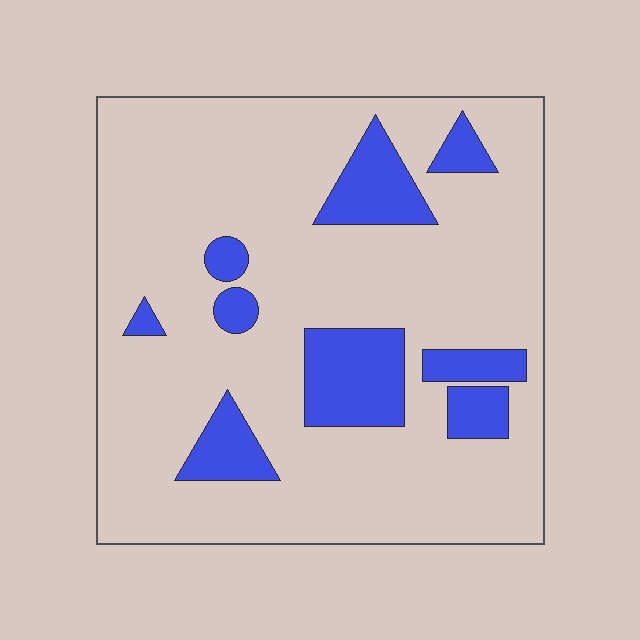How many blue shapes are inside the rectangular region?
9.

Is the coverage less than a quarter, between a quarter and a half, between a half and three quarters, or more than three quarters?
Less than a quarter.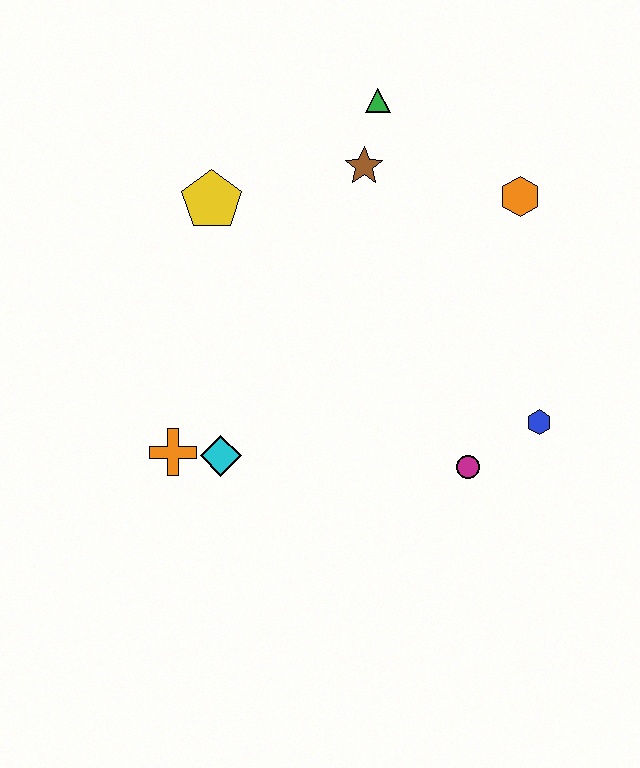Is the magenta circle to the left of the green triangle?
No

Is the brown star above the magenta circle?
Yes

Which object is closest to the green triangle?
The brown star is closest to the green triangle.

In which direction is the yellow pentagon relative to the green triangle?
The yellow pentagon is to the left of the green triangle.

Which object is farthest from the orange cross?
The orange hexagon is farthest from the orange cross.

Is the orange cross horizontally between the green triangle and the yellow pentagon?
No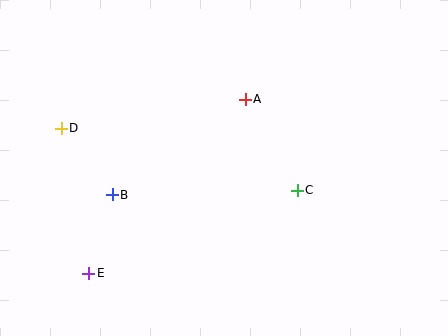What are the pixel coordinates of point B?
Point B is at (112, 195).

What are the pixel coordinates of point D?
Point D is at (61, 128).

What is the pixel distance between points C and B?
The distance between C and B is 185 pixels.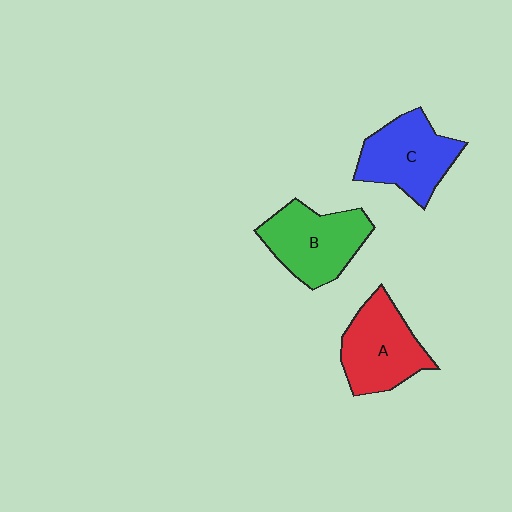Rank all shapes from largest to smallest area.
From largest to smallest: B (green), A (red), C (blue).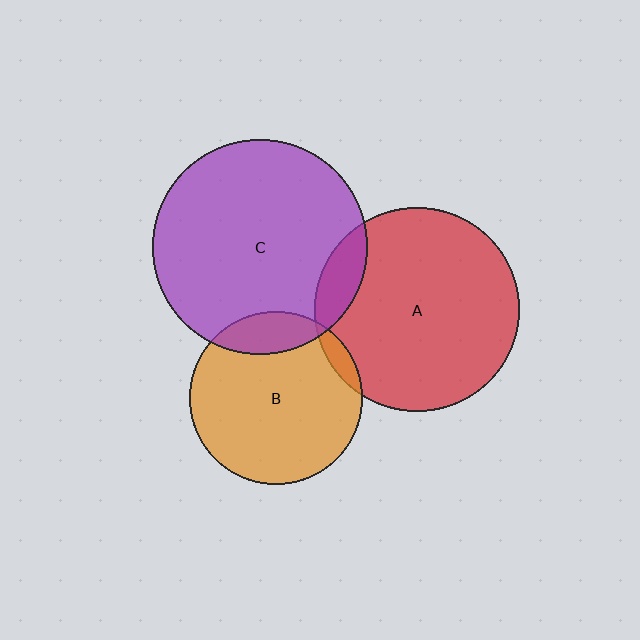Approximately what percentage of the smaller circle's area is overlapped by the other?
Approximately 15%.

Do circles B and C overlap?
Yes.